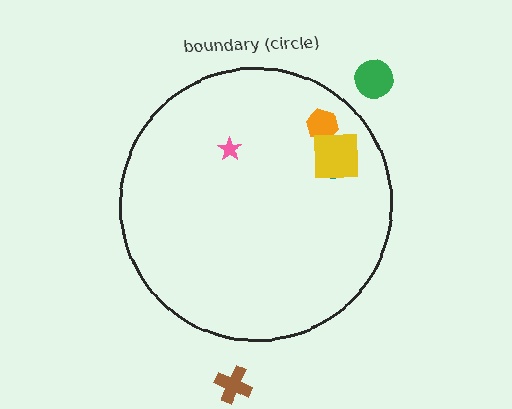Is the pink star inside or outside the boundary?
Inside.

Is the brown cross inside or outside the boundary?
Outside.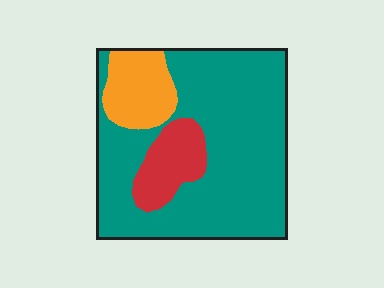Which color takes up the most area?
Teal, at roughly 75%.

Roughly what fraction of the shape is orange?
Orange covers 14% of the shape.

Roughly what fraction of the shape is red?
Red covers roughly 10% of the shape.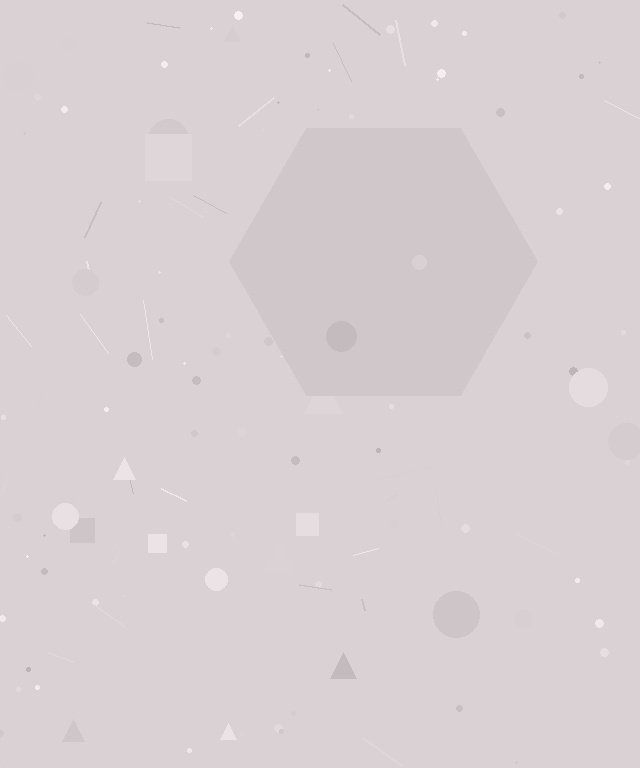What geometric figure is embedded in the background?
A hexagon is embedded in the background.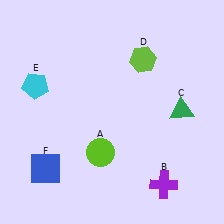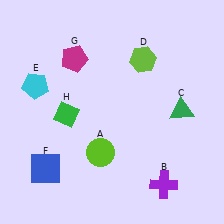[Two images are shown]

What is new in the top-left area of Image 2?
A magenta pentagon (G) was added in the top-left area of Image 2.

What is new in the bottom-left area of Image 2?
A green diamond (H) was added in the bottom-left area of Image 2.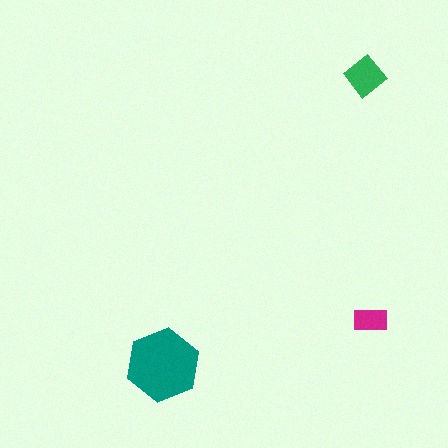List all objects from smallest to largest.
The magenta rectangle, the green diamond, the teal hexagon.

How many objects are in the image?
There are 3 objects in the image.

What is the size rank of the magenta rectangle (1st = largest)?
3rd.